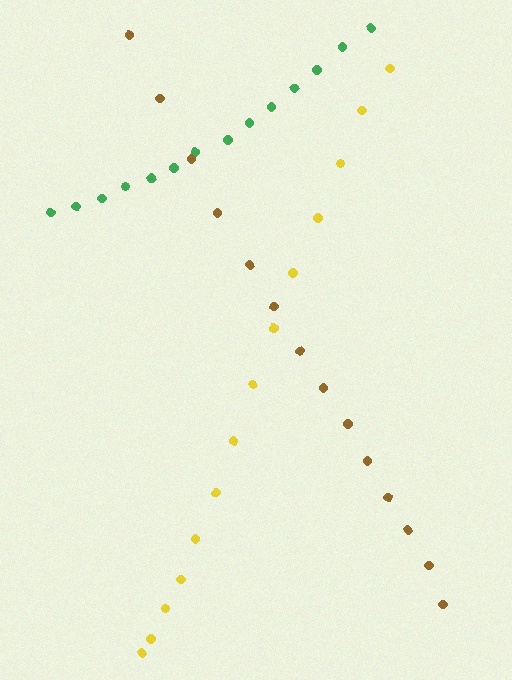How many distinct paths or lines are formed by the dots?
There are 3 distinct paths.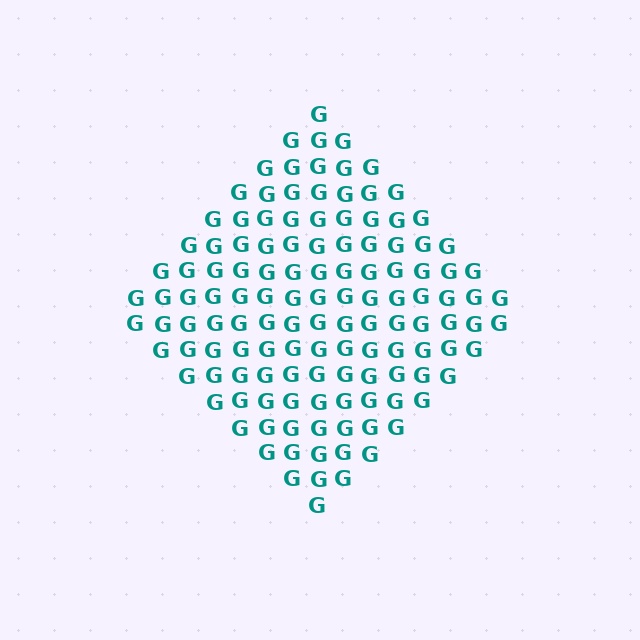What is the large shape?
The large shape is a diamond.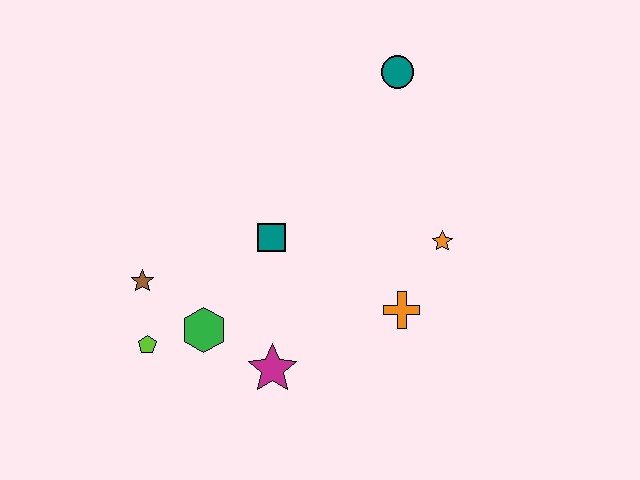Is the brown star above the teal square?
No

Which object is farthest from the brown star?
The teal circle is farthest from the brown star.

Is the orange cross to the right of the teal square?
Yes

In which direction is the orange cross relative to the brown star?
The orange cross is to the right of the brown star.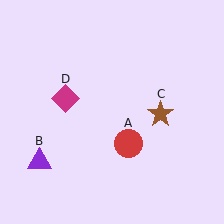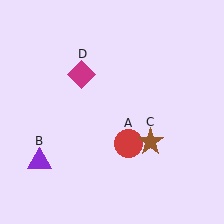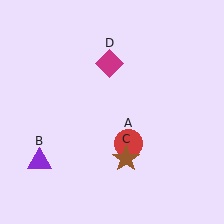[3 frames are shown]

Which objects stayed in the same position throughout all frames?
Red circle (object A) and purple triangle (object B) remained stationary.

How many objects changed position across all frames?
2 objects changed position: brown star (object C), magenta diamond (object D).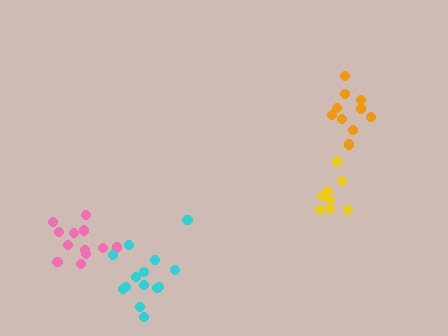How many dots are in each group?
Group 1: 12 dots, Group 2: 9 dots, Group 3: 10 dots, Group 4: 14 dots (45 total).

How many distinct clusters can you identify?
There are 4 distinct clusters.